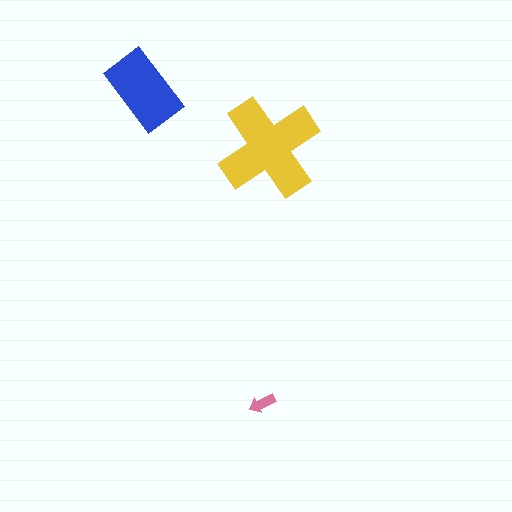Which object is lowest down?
The pink arrow is bottommost.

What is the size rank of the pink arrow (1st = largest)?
3rd.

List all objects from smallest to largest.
The pink arrow, the blue rectangle, the yellow cross.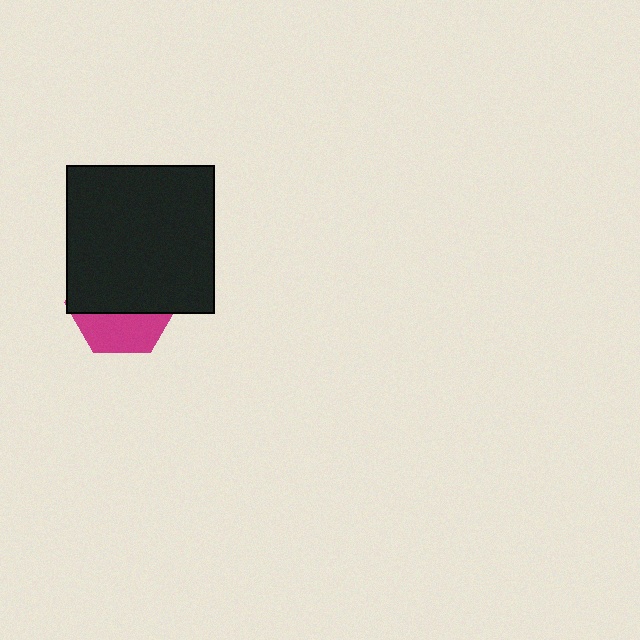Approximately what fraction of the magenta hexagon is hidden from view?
Roughly 64% of the magenta hexagon is hidden behind the black square.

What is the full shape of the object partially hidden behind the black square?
The partially hidden object is a magenta hexagon.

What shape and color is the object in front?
The object in front is a black square.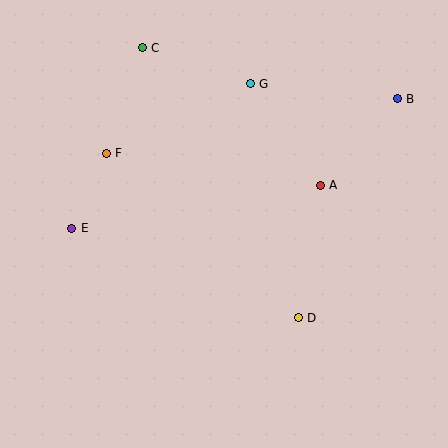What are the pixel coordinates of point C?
Point C is at (142, 48).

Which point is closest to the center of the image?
Point A at (320, 185) is closest to the center.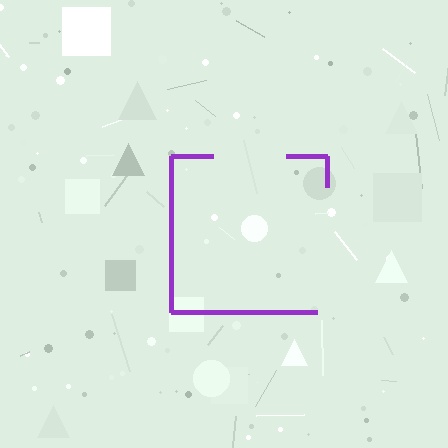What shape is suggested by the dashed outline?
The dashed outline suggests a square.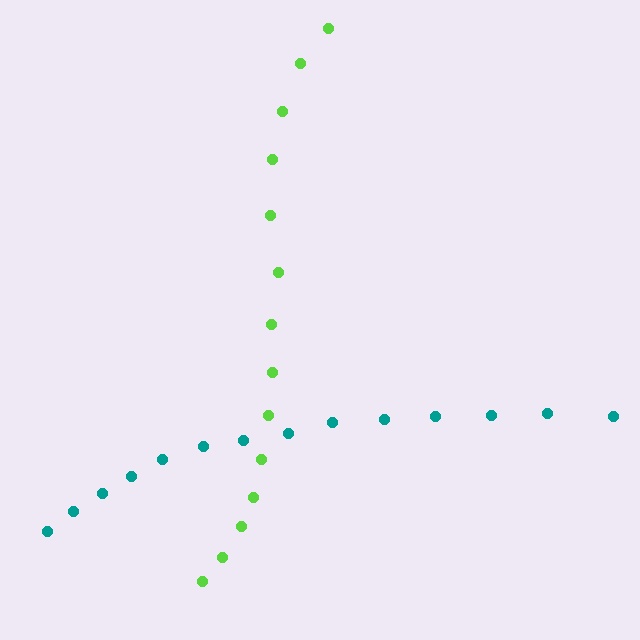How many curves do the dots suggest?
There are 2 distinct paths.